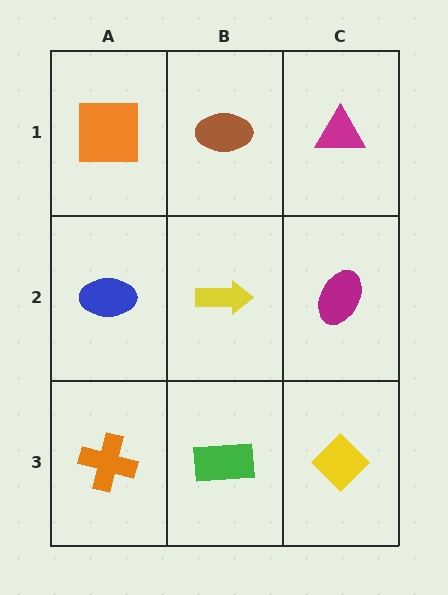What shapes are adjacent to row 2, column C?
A magenta triangle (row 1, column C), a yellow diamond (row 3, column C), a yellow arrow (row 2, column B).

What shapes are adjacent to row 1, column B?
A yellow arrow (row 2, column B), an orange square (row 1, column A), a magenta triangle (row 1, column C).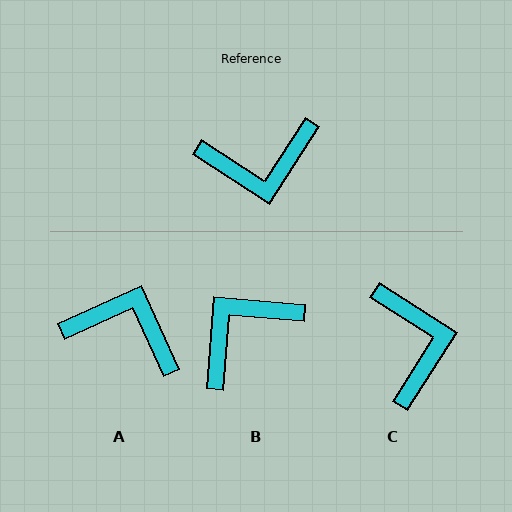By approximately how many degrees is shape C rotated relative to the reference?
Approximately 90 degrees counter-clockwise.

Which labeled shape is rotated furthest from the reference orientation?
B, about 152 degrees away.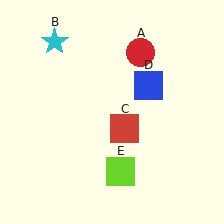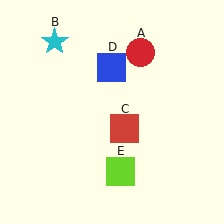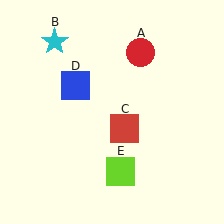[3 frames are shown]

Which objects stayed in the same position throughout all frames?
Red circle (object A) and cyan star (object B) and red square (object C) and lime square (object E) remained stationary.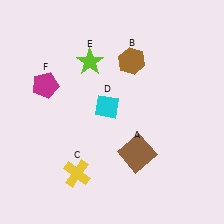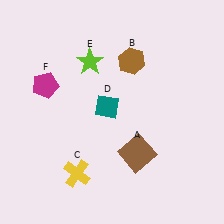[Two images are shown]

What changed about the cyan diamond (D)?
In Image 1, D is cyan. In Image 2, it changed to teal.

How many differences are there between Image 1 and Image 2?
There is 1 difference between the two images.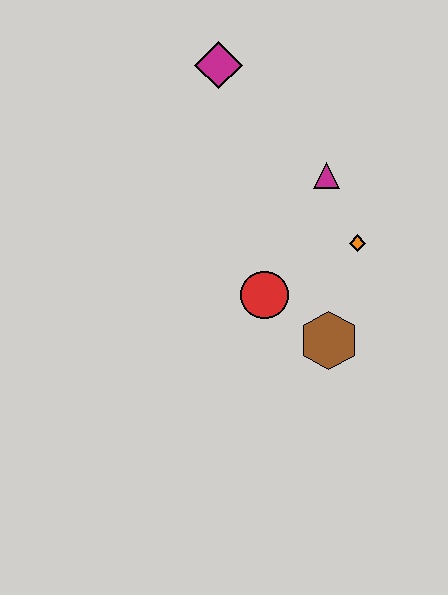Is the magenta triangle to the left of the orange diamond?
Yes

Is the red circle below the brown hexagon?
No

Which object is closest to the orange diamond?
The magenta triangle is closest to the orange diamond.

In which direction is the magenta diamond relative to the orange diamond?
The magenta diamond is above the orange diamond.